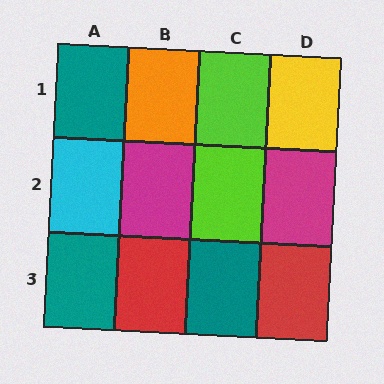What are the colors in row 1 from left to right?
Teal, orange, lime, yellow.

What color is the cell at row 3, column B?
Red.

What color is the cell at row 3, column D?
Red.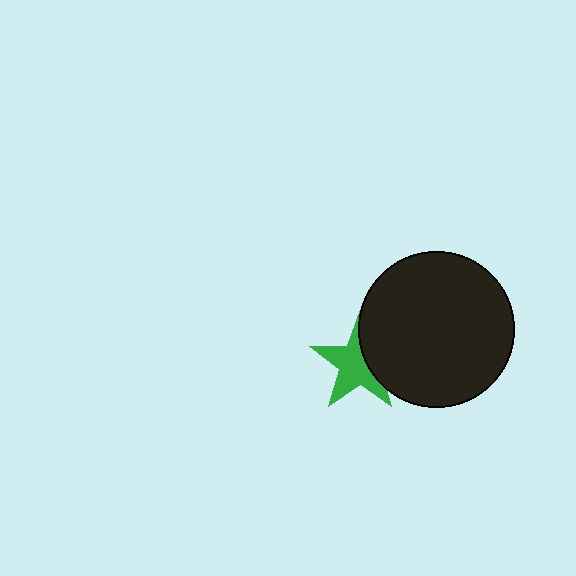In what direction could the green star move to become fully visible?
The green star could move left. That would shift it out from behind the black circle entirely.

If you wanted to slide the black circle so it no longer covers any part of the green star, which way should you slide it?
Slide it right — that is the most direct way to separate the two shapes.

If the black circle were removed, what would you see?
You would see the complete green star.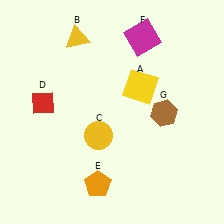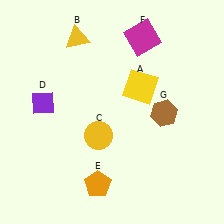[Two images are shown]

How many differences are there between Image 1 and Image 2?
There is 1 difference between the two images.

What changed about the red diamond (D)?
In Image 1, D is red. In Image 2, it changed to purple.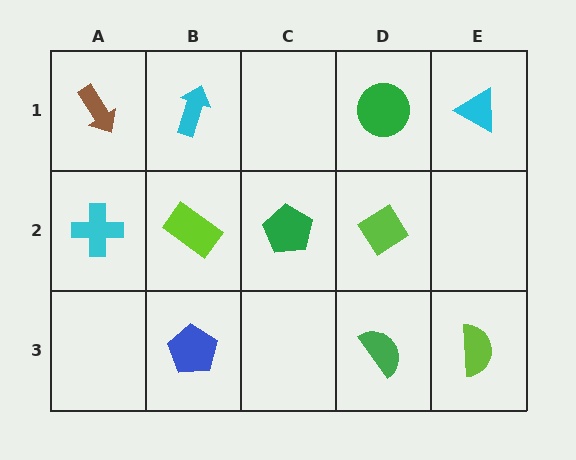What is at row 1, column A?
A brown arrow.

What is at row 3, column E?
A lime semicircle.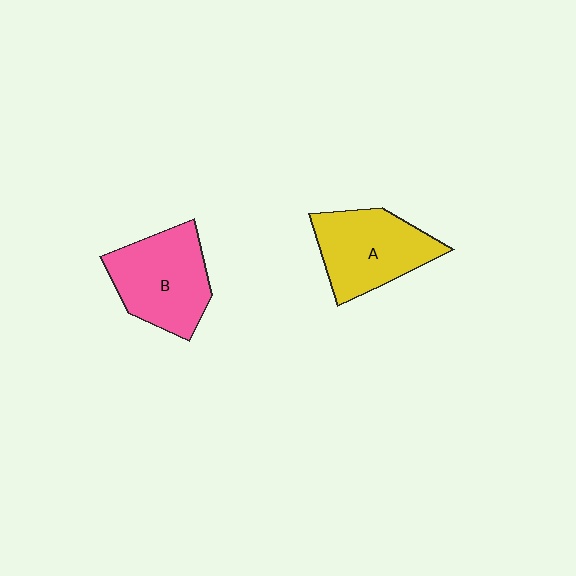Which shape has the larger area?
Shape B (pink).